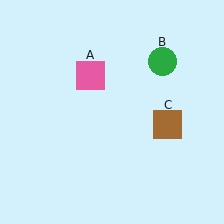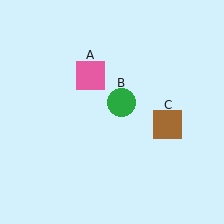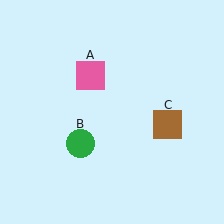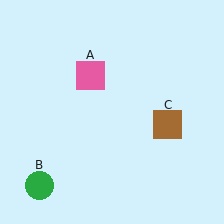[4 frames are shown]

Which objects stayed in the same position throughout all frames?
Pink square (object A) and brown square (object C) remained stationary.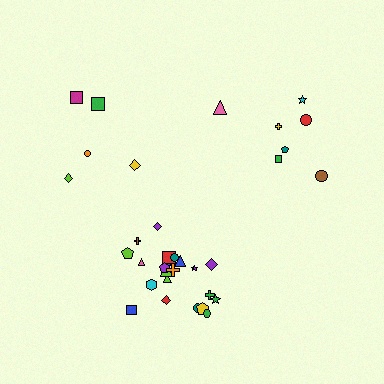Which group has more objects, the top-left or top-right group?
The top-right group.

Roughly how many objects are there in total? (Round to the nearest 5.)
Roughly 35 objects in total.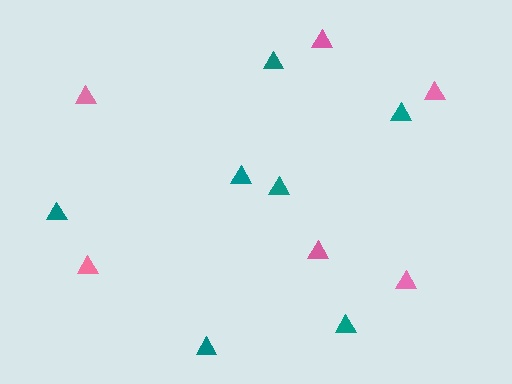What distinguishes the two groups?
There are 2 groups: one group of pink triangles (6) and one group of teal triangles (7).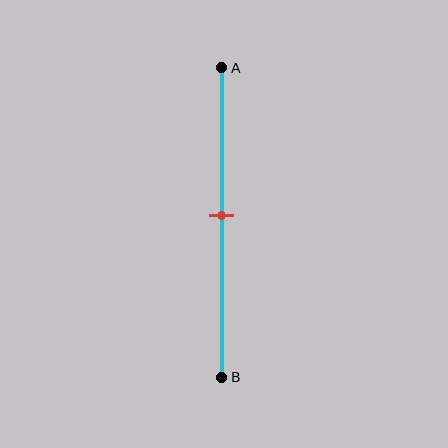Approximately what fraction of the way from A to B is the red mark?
The red mark is approximately 50% of the way from A to B.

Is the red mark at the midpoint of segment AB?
Yes, the mark is approximately at the midpoint.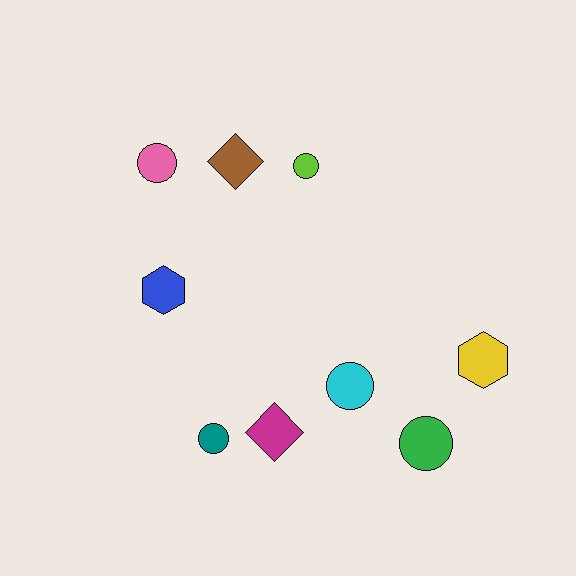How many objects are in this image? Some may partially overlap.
There are 9 objects.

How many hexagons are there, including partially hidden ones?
There are 2 hexagons.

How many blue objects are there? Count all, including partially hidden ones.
There is 1 blue object.